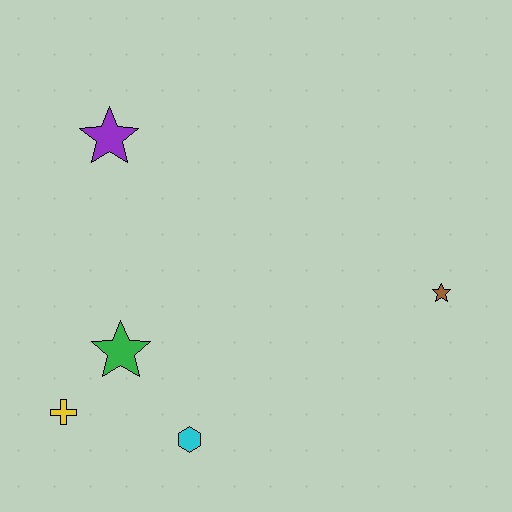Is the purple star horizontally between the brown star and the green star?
No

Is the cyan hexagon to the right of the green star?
Yes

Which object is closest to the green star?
The yellow cross is closest to the green star.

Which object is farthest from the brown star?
The yellow cross is farthest from the brown star.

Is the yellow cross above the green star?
No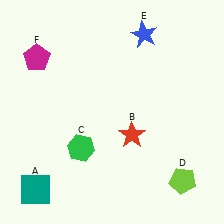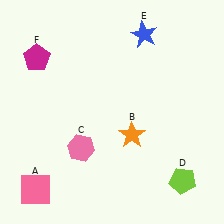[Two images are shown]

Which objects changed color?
A changed from teal to pink. B changed from red to orange. C changed from green to pink.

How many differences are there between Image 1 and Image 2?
There are 3 differences between the two images.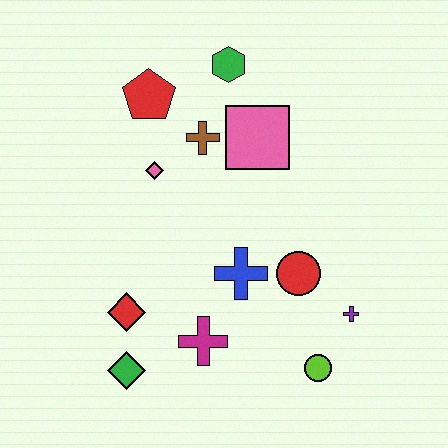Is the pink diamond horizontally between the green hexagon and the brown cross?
No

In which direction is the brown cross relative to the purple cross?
The brown cross is above the purple cross.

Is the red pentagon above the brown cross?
Yes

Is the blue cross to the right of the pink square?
No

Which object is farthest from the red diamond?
The green hexagon is farthest from the red diamond.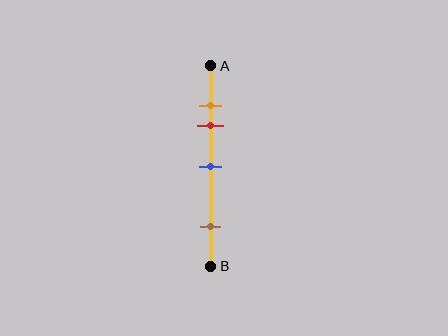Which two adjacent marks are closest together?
The orange and red marks are the closest adjacent pair.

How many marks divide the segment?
There are 4 marks dividing the segment.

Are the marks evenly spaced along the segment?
No, the marks are not evenly spaced.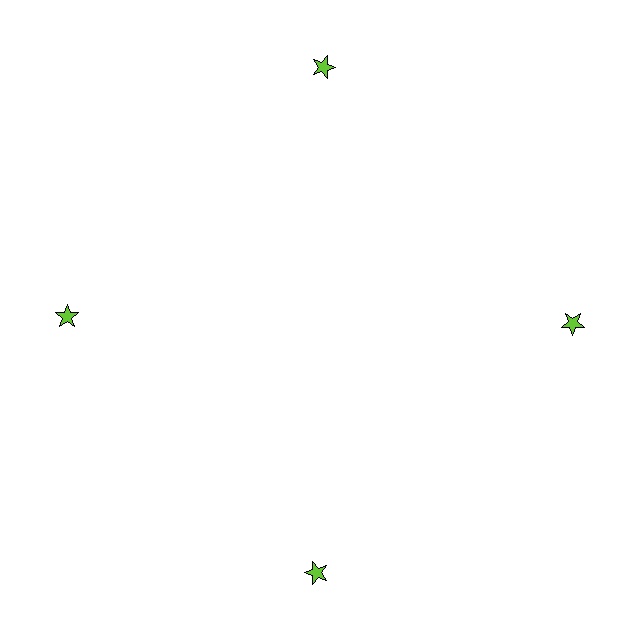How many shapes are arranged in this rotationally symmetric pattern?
There are 4 shapes, arranged in 4 groups of 1.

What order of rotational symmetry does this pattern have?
This pattern has 4-fold rotational symmetry.